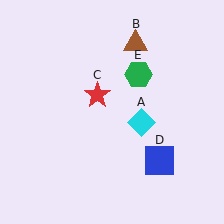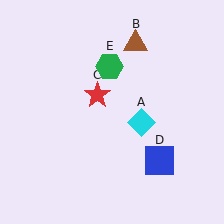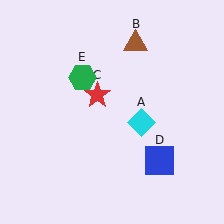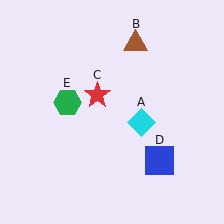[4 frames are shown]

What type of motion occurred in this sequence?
The green hexagon (object E) rotated counterclockwise around the center of the scene.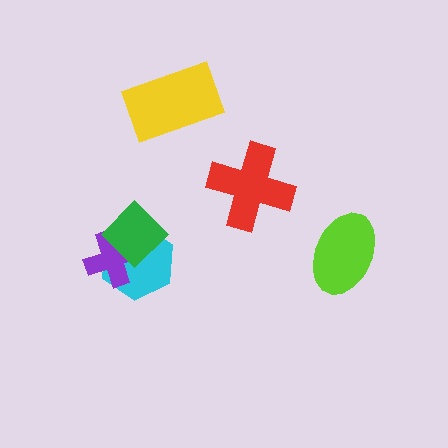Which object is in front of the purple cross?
The green diamond is in front of the purple cross.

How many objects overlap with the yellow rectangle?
0 objects overlap with the yellow rectangle.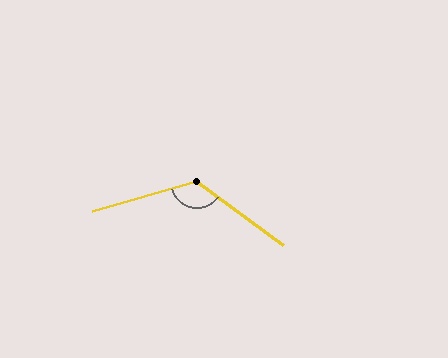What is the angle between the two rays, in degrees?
Approximately 128 degrees.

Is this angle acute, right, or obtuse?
It is obtuse.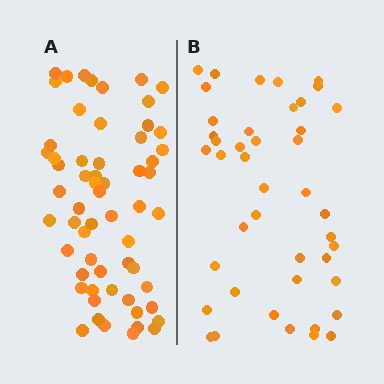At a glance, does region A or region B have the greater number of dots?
Region A (the left region) has more dots.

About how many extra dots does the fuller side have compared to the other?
Region A has approximately 15 more dots than region B.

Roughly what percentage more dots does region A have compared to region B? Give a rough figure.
About 40% more.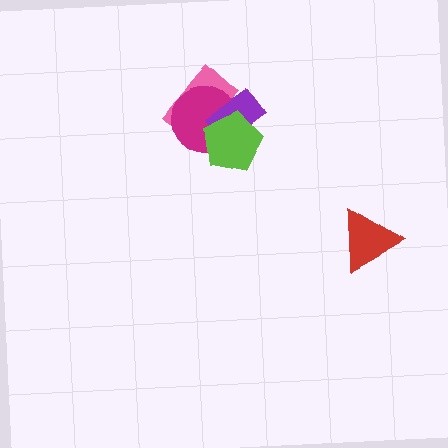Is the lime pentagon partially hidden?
No, no other shape covers it.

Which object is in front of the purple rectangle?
The lime pentagon is in front of the purple rectangle.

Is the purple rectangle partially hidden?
Yes, it is partially covered by another shape.